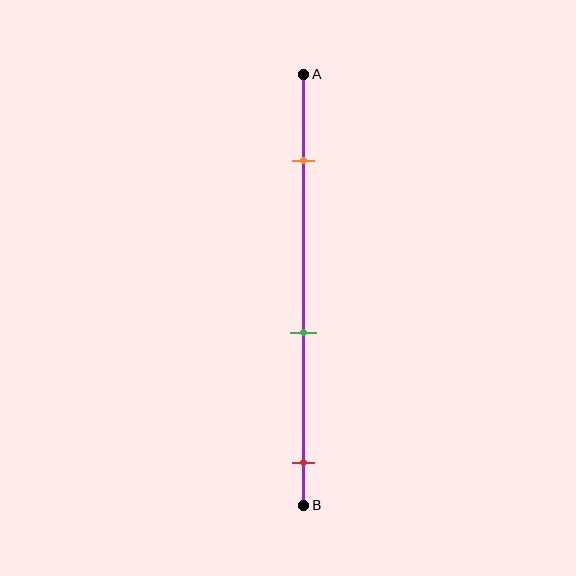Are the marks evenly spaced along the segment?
Yes, the marks are approximately evenly spaced.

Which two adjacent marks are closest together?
The green and red marks are the closest adjacent pair.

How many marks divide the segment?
There are 3 marks dividing the segment.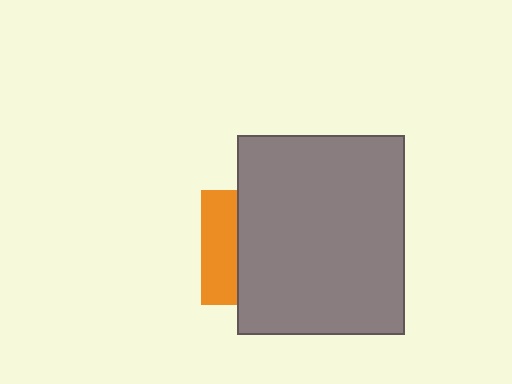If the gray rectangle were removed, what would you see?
You would see the complete orange square.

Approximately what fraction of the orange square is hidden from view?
Roughly 68% of the orange square is hidden behind the gray rectangle.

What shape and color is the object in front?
The object in front is a gray rectangle.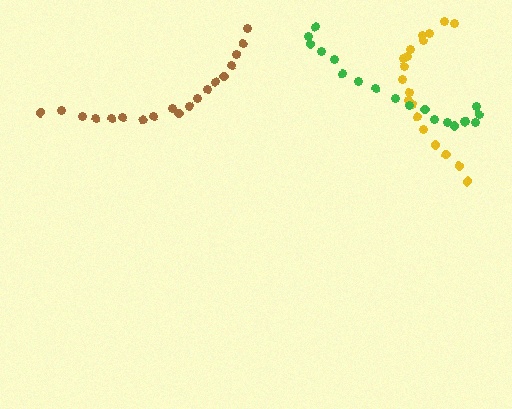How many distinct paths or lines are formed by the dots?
There are 3 distinct paths.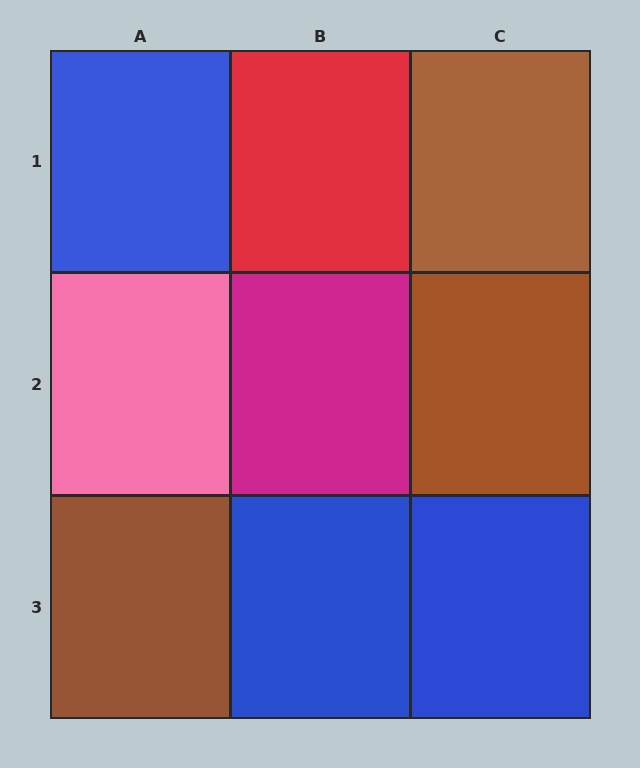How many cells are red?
1 cell is red.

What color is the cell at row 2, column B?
Magenta.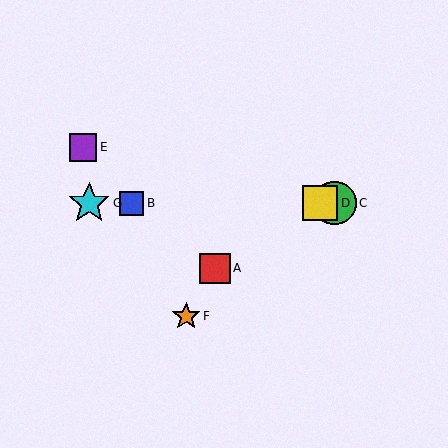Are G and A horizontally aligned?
No, G is at y≈203 and A is at y≈268.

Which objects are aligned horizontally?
Objects B, C, D, G are aligned horizontally.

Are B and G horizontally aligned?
Yes, both are at y≈203.